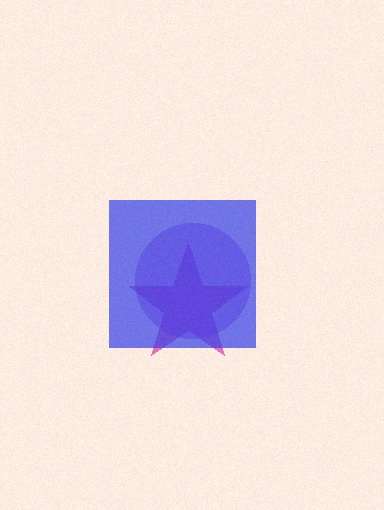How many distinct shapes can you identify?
There are 3 distinct shapes: a magenta star, a purple circle, a blue square.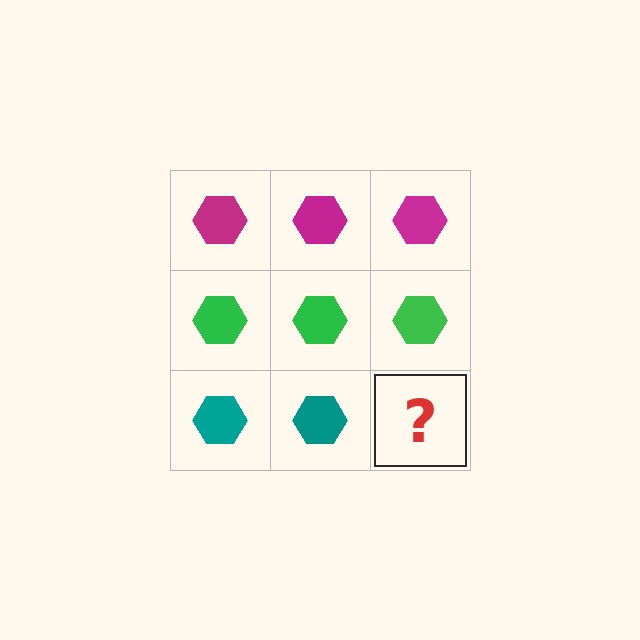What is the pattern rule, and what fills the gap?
The rule is that each row has a consistent color. The gap should be filled with a teal hexagon.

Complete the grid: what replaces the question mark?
The question mark should be replaced with a teal hexagon.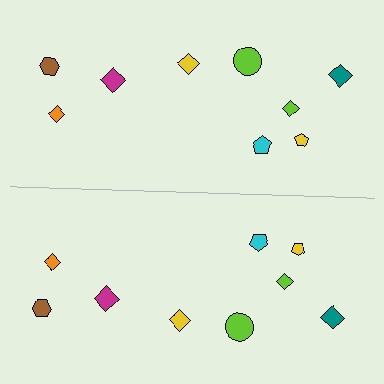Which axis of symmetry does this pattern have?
The pattern has a horizontal axis of symmetry running through the center of the image.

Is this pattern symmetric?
Yes, this pattern has bilateral (reflection) symmetry.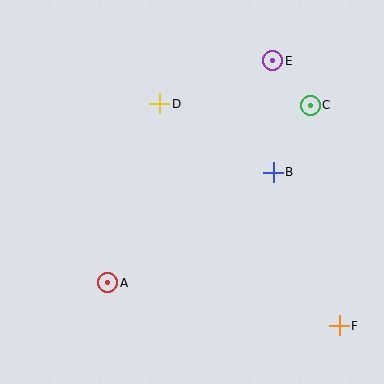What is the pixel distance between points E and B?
The distance between E and B is 111 pixels.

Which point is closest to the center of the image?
Point B at (273, 172) is closest to the center.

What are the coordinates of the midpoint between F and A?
The midpoint between F and A is at (223, 304).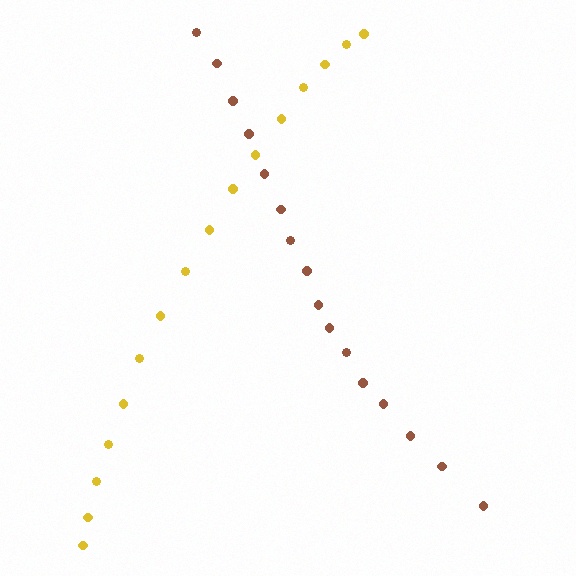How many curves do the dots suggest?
There are 2 distinct paths.